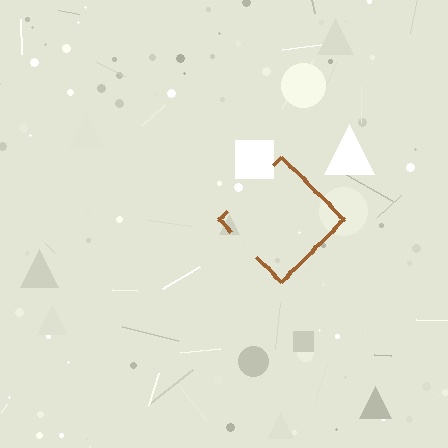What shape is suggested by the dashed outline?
The dashed outline suggests a diamond.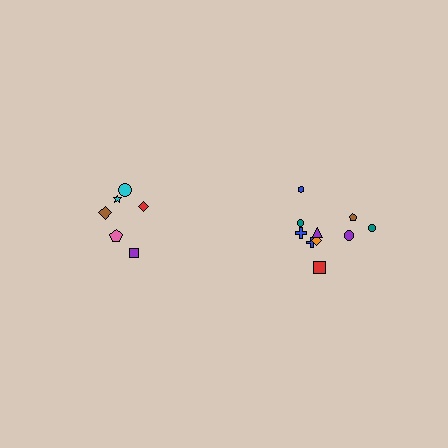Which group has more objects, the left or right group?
The right group.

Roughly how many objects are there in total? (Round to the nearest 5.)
Roughly 15 objects in total.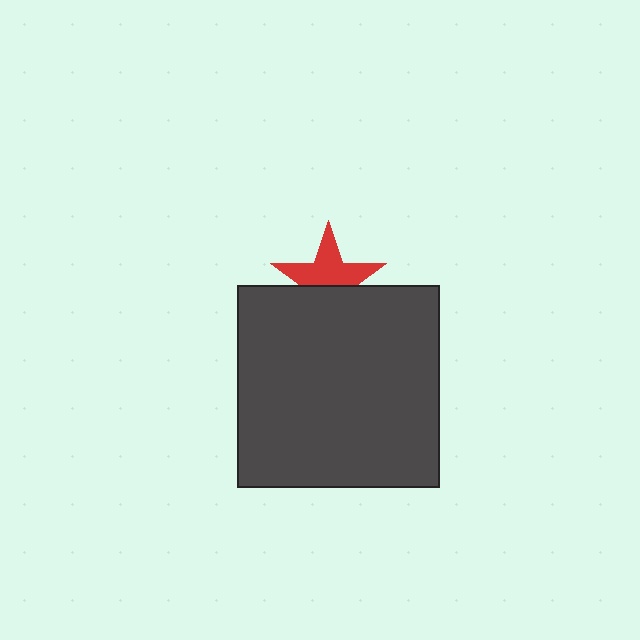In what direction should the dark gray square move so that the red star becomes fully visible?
The dark gray square should move down. That is the shortest direction to clear the overlap and leave the red star fully visible.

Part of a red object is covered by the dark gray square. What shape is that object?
It is a star.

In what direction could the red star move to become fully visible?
The red star could move up. That would shift it out from behind the dark gray square entirely.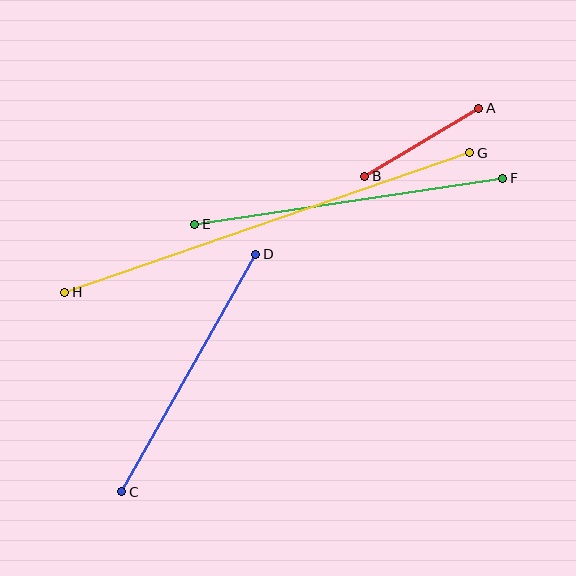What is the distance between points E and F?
The distance is approximately 311 pixels.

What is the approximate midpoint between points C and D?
The midpoint is at approximately (189, 373) pixels.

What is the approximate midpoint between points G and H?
The midpoint is at approximately (267, 223) pixels.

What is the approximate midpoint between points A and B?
The midpoint is at approximately (422, 142) pixels.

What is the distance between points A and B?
The distance is approximately 132 pixels.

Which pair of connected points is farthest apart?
Points G and H are farthest apart.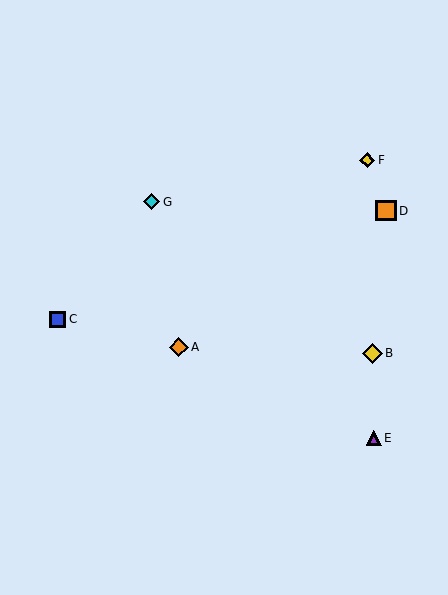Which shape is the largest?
The orange square (labeled D) is the largest.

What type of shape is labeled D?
Shape D is an orange square.